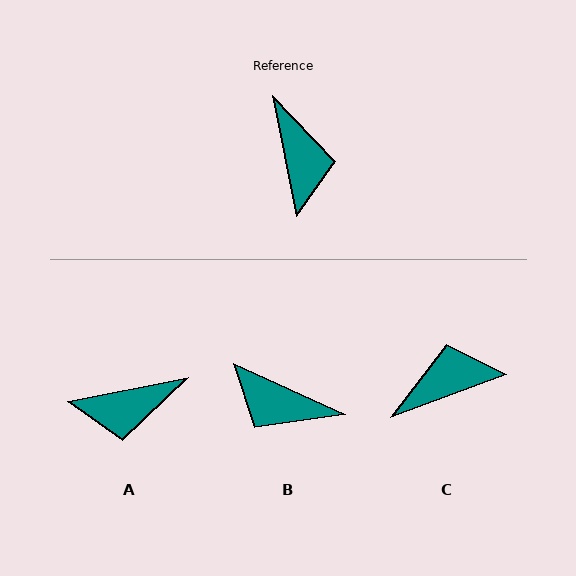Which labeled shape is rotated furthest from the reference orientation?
B, about 126 degrees away.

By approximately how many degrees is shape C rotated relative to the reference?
Approximately 98 degrees counter-clockwise.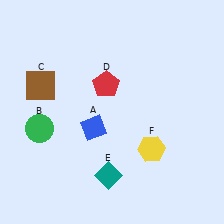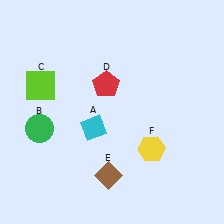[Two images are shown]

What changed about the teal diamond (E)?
In Image 1, E is teal. In Image 2, it changed to brown.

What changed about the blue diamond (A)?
In Image 1, A is blue. In Image 2, it changed to cyan.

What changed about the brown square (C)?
In Image 1, C is brown. In Image 2, it changed to lime.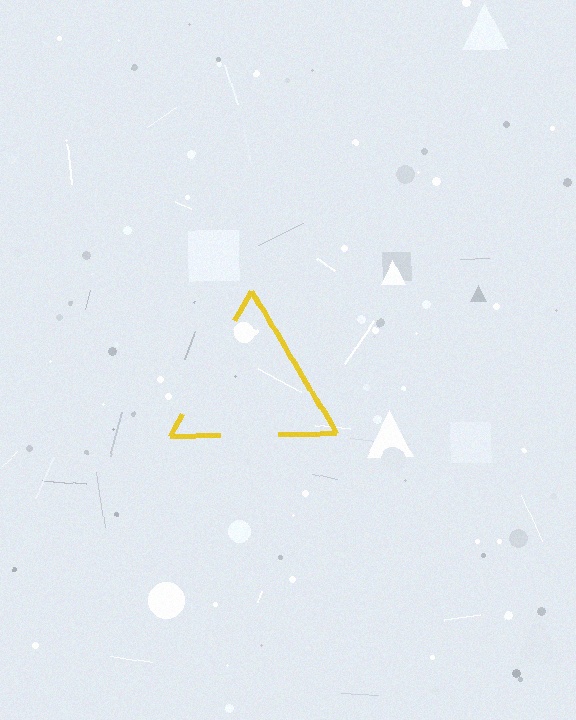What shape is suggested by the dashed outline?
The dashed outline suggests a triangle.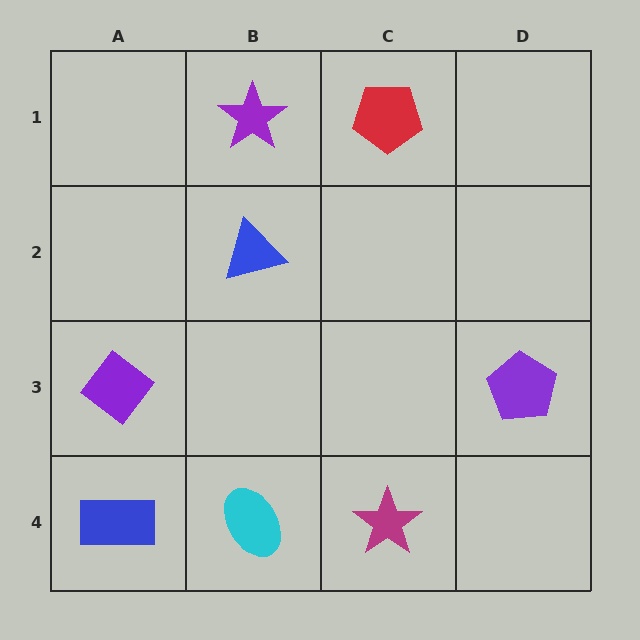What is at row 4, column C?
A magenta star.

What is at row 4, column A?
A blue rectangle.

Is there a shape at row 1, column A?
No, that cell is empty.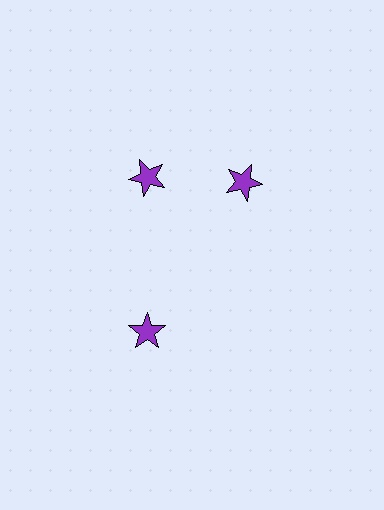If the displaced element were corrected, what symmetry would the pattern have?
It would have 3-fold rotational symmetry — the pattern would map onto itself every 120 degrees.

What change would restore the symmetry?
The symmetry would be restored by rotating it back into even spacing with its neighbors so that all 3 stars sit at equal angles and equal distance from the center.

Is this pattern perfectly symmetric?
No. The 3 purple stars are arranged in a ring, but one element near the 3 o'clock position is rotated out of alignment along the ring, breaking the 3-fold rotational symmetry.